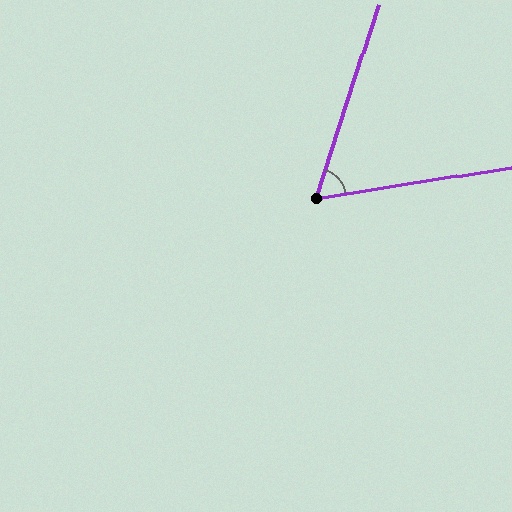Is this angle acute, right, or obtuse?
It is acute.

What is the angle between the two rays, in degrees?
Approximately 63 degrees.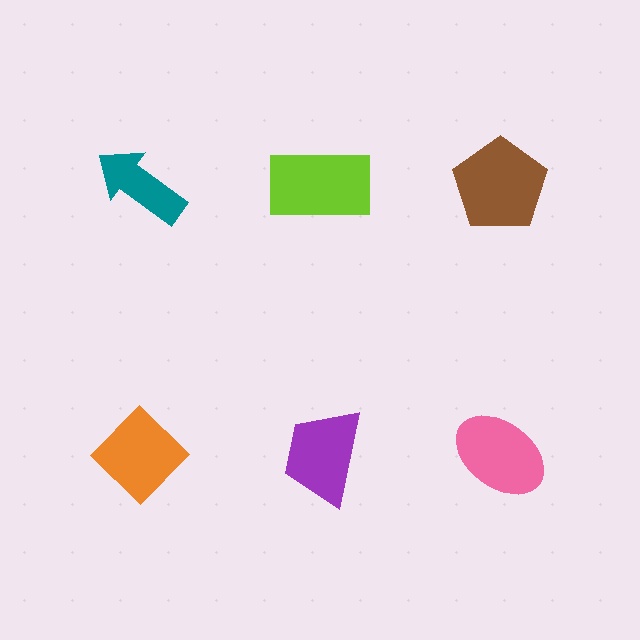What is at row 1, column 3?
A brown pentagon.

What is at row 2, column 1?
An orange diamond.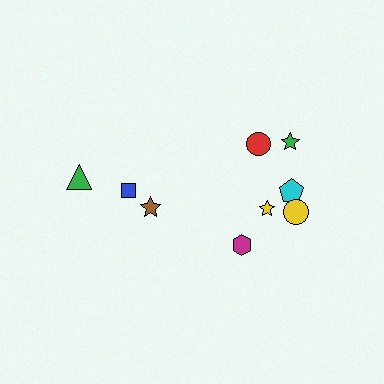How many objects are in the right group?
There are 6 objects.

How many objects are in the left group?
There are 3 objects.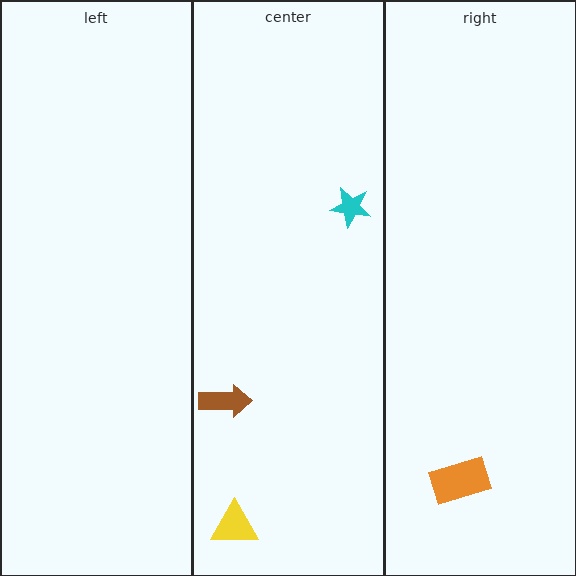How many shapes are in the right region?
1.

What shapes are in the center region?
The brown arrow, the yellow triangle, the cyan star.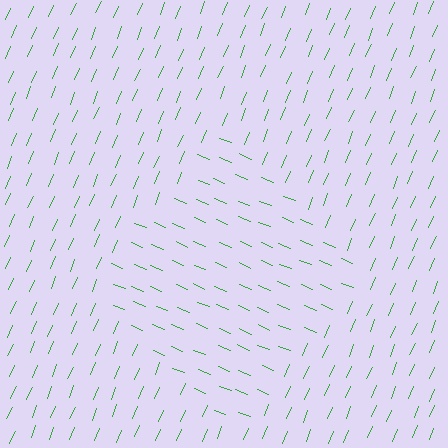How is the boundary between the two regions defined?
The boundary is defined purely by a change in line orientation (approximately 90 degrees difference). All lines are the same color and thickness.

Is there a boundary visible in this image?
Yes, there is a texture boundary formed by a change in line orientation.